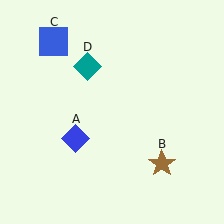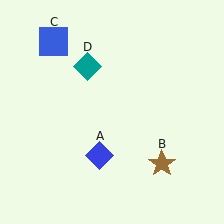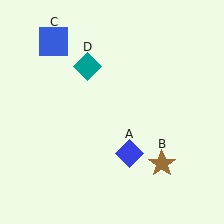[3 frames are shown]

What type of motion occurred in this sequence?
The blue diamond (object A) rotated counterclockwise around the center of the scene.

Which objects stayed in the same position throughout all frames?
Brown star (object B) and blue square (object C) and teal diamond (object D) remained stationary.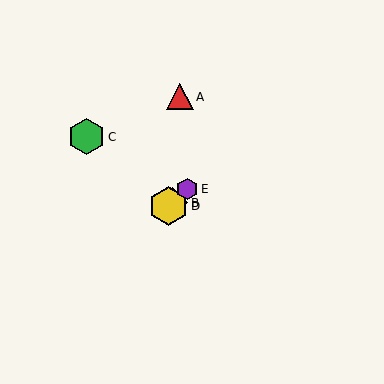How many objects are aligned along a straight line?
3 objects (B, D, E) are aligned along a straight line.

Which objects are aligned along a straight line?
Objects B, D, E are aligned along a straight line.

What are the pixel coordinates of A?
Object A is at (180, 97).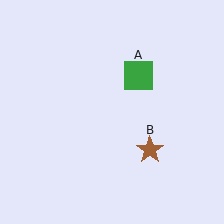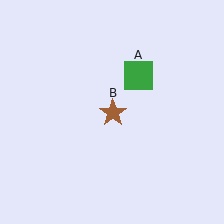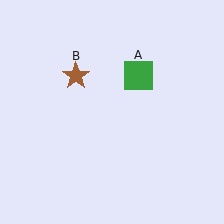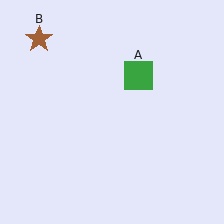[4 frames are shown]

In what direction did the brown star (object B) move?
The brown star (object B) moved up and to the left.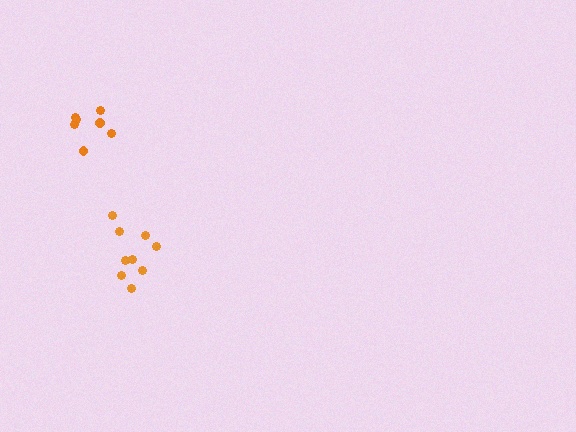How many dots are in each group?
Group 1: 7 dots, Group 2: 9 dots (16 total).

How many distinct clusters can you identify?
There are 2 distinct clusters.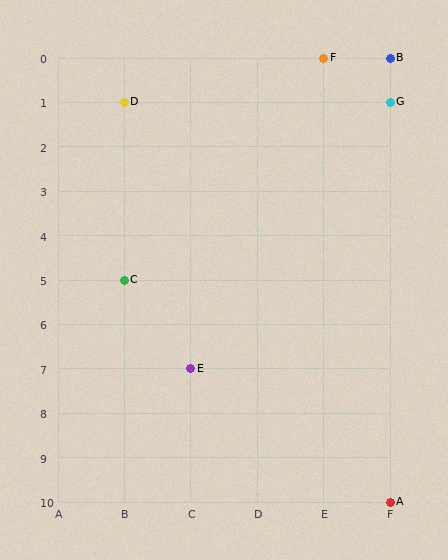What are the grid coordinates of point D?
Point D is at grid coordinates (B, 1).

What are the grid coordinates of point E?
Point E is at grid coordinates (C, 7).